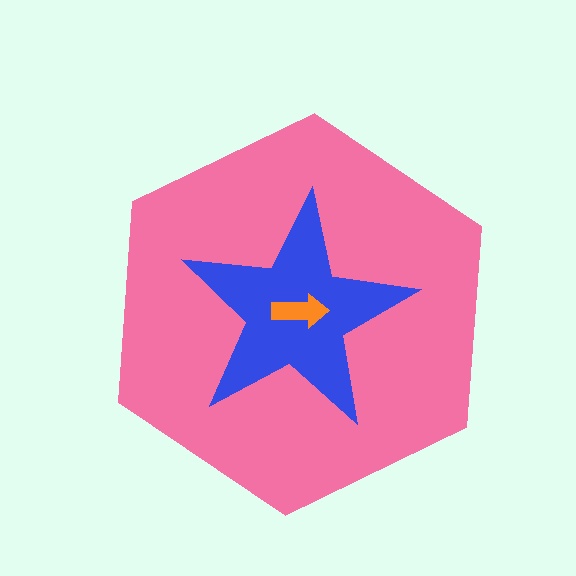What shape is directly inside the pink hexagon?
The blue star.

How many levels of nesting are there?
3.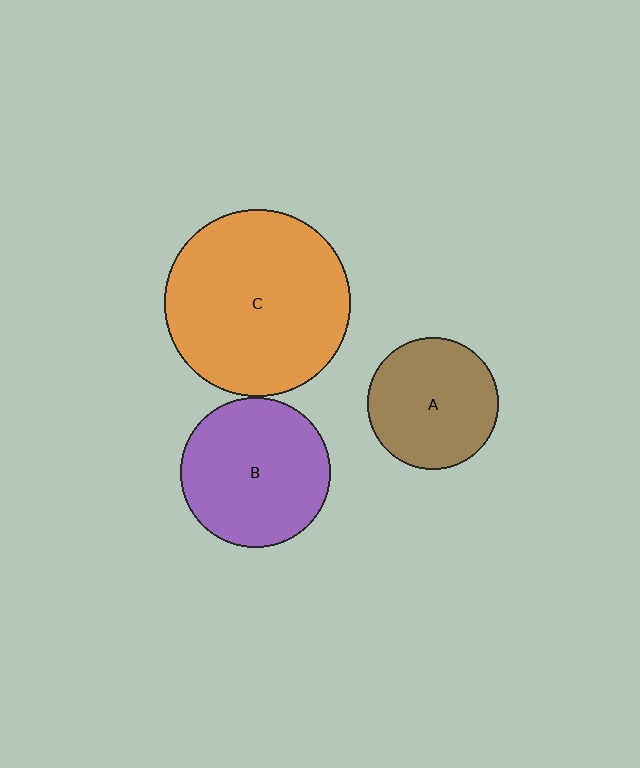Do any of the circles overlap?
No, none of the circles overlap.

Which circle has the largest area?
Circle C (orange).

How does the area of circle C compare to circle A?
Approximately 2.0 times.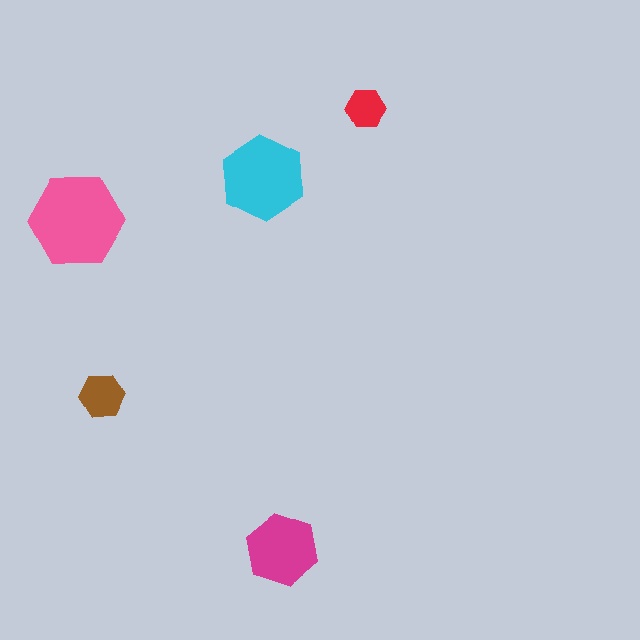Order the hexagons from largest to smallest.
the pink one, the cyan one, the magenta one, the brown one, the red one.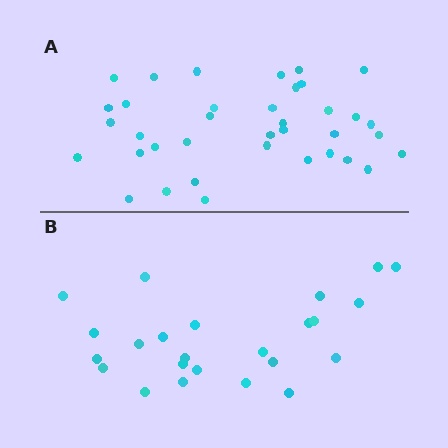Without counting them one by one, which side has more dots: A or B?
Region A (the top region) has more dots.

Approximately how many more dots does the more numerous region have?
Region A has approximately 15 more dots than region B.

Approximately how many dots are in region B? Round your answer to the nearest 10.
About 20 dots. (The exact count is 24, which rounds to 20.)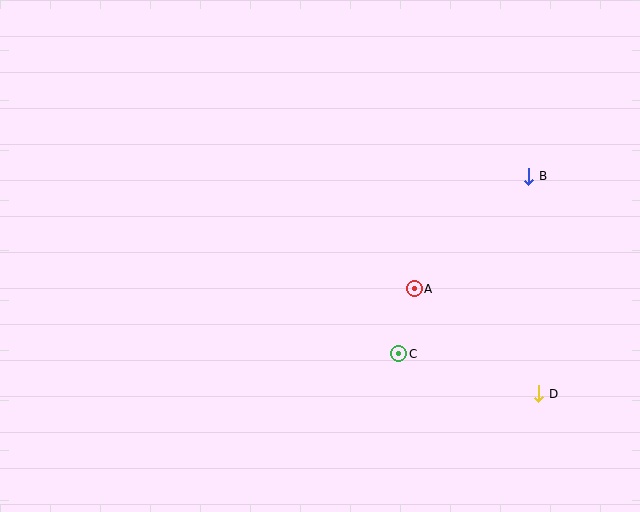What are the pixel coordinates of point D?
Point D is at (539, 394).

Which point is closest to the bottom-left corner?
Point C is closest to the bottom-left corner.